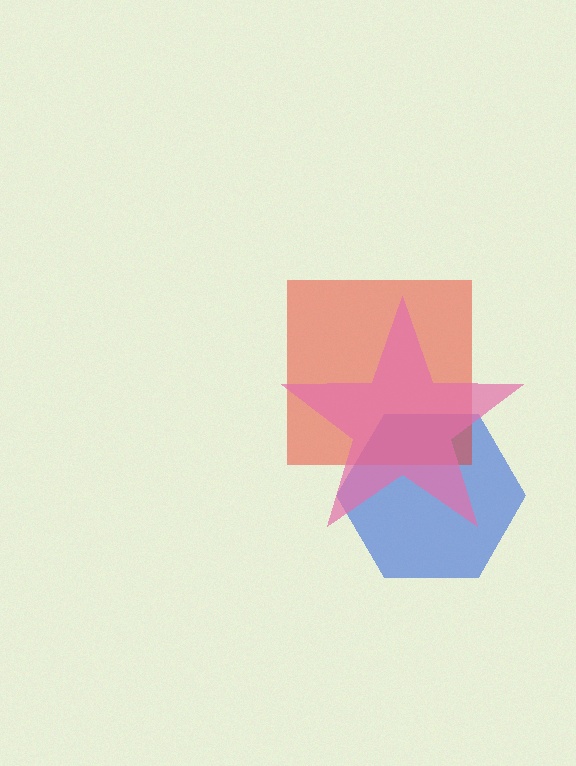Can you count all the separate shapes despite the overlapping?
Yes, there are 3 separate shapes.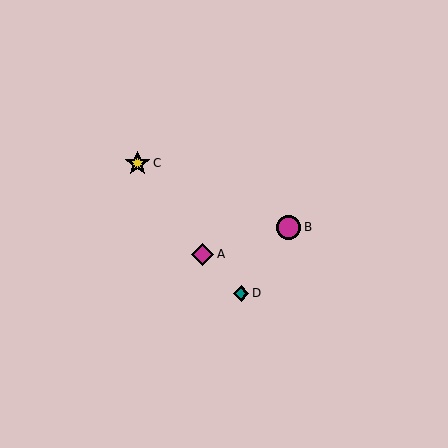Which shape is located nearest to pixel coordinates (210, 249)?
The magenta diamond (labeled A) at (203, 254) is nearest to that location.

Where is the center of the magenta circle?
The center of the magenta circle is at (289, 227).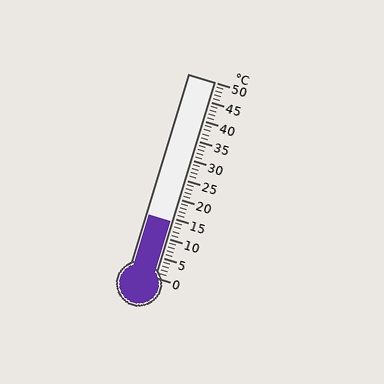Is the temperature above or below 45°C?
The temperature is below 45°C.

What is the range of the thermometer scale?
The thermometer scale ranges from 0°C to 50°C.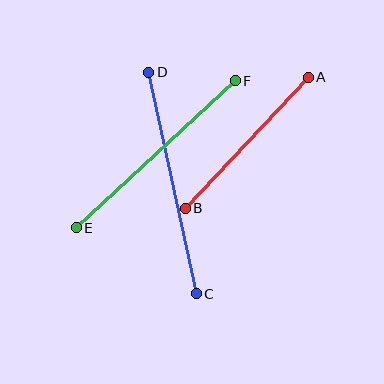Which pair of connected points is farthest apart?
Points C and D are farthest apart.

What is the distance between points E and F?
The distance is approximately 216 pixels.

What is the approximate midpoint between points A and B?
The midpoint is at approximately (247, 143) pixels.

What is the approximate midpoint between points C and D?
The midpoint is at approximately (173, 183) pixels.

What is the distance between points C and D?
The distance is approximately 227 pixels.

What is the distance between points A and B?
The distance is approximately 180 pixels.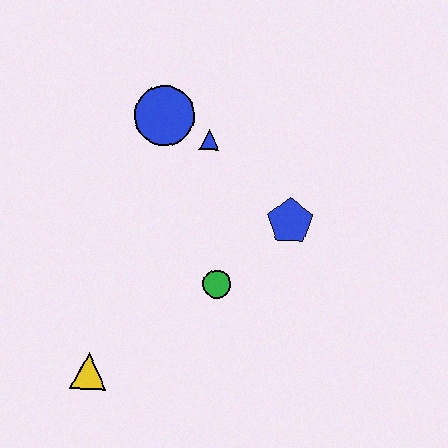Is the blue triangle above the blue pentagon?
Yes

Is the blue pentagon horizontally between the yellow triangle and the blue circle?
No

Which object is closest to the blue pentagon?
The green circle is closest to the blue pentagon.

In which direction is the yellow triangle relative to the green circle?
The yellow triangle is to the left of the green circle.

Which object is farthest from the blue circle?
The yellow triangle is farthest from the blue circle.